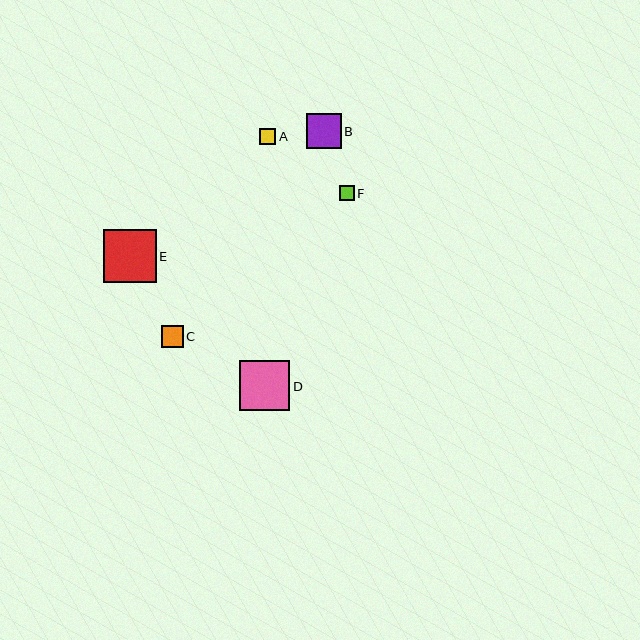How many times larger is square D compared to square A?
Square D is approximately 3.1 times the size of square A.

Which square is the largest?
Square E is the largest with a size of approximately 53 pixels.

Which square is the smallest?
Square F is the smallest with a size of approximately 15 pixels.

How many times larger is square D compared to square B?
Square D is approximately 1.4 times the size of square B.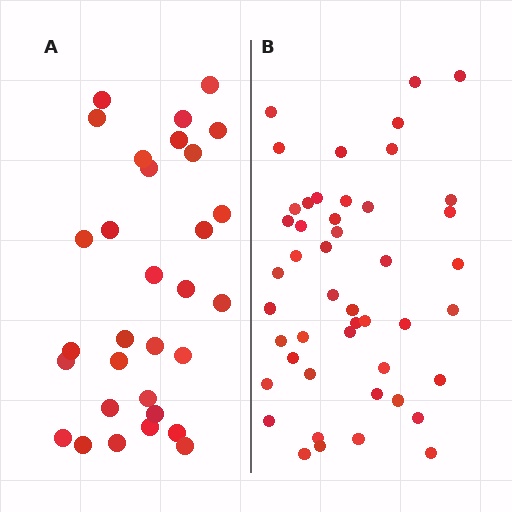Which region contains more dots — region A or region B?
Region B (the right region) has more dots.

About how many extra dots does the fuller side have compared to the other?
Region B has approximately 15 more dots than region A.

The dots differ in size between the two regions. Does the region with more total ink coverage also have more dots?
No. Region A has more total ink coverage because its dots are larger, but region B actually contains more individual dots. Total area can be misleading — the number of items is what matters here.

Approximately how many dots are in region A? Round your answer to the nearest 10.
About 30 dots. (The exact count is 31, which rounds to 30.)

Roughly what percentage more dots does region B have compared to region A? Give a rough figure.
About 50% more.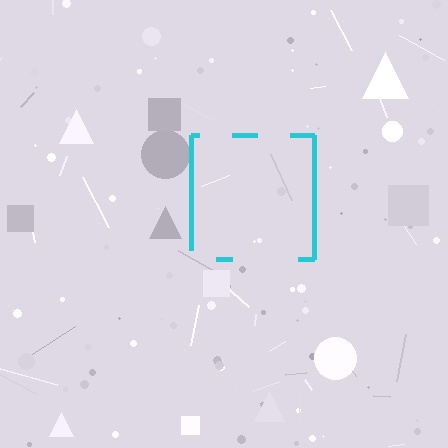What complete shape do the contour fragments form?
The contour fragments form a square.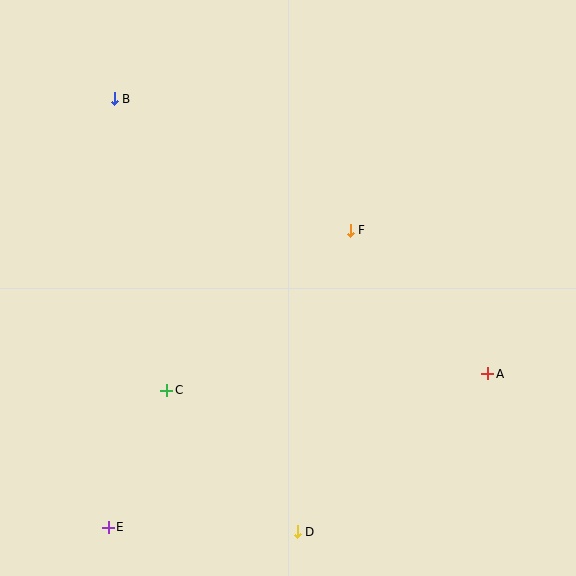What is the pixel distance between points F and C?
The distance between F and C is 244 pixels.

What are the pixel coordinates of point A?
Point A is at (488, 374).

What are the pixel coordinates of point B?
Point B is at (114, 99).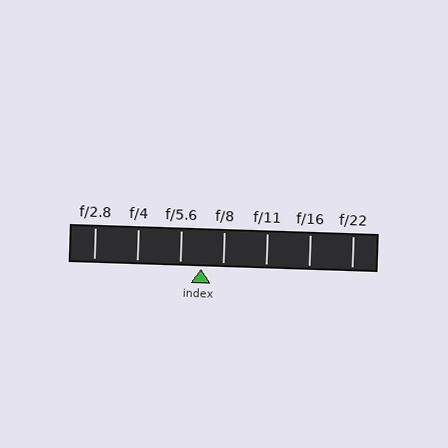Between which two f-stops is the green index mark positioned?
The index mark is between f/5.6 and f/8.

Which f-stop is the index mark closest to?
The index mark is closest to f/8.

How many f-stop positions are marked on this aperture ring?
There are 7 f-stop positions marked.